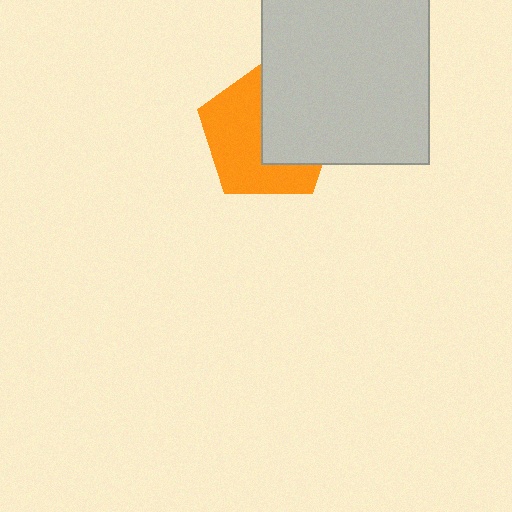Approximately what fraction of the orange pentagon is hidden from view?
Roughly 46% of the orange pentagon is hidden behind the light gray square.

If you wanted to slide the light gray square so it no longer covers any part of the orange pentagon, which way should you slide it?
Slide it right — that is the most direct way to separate the two shapes.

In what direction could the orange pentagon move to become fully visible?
The orange pentagon could move left. That would shift it out from behind the light gray square entirely.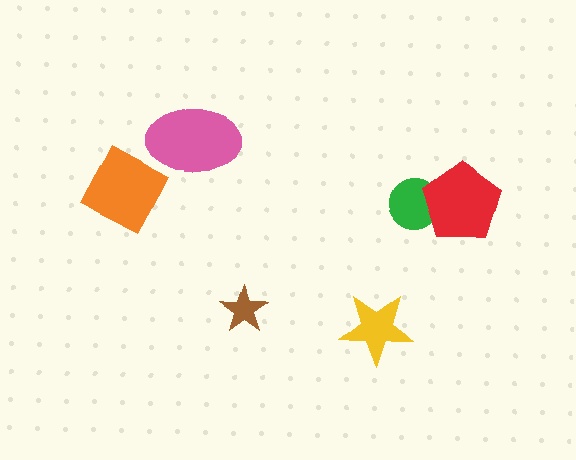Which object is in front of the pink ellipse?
The orange diamond is in front of the pink ellipse.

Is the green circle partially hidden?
Yes, it is partially covered by another shape.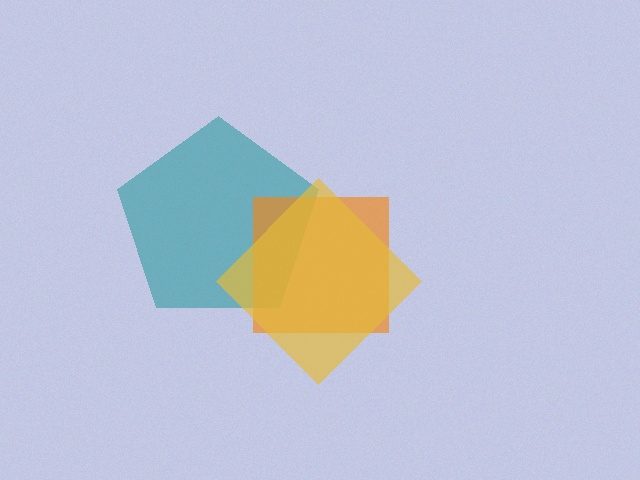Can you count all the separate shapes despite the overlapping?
Yes, there are 3 separate shapes.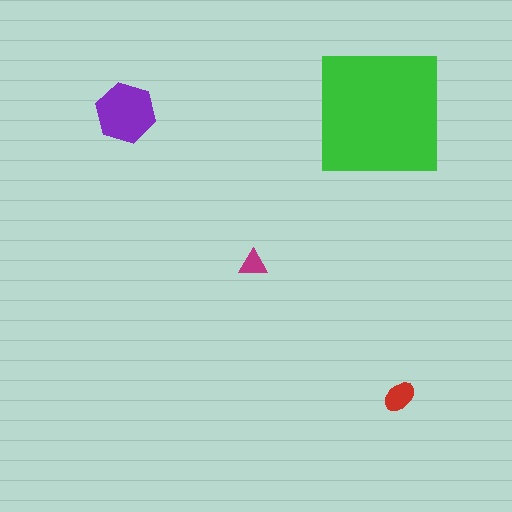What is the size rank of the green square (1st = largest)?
1st.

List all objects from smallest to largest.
The magenta triangle, the red ellipse, the purple hexagon, the green square.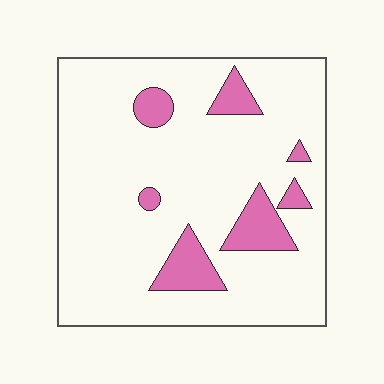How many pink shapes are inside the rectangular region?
7.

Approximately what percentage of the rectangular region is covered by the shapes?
Approximately 15%.